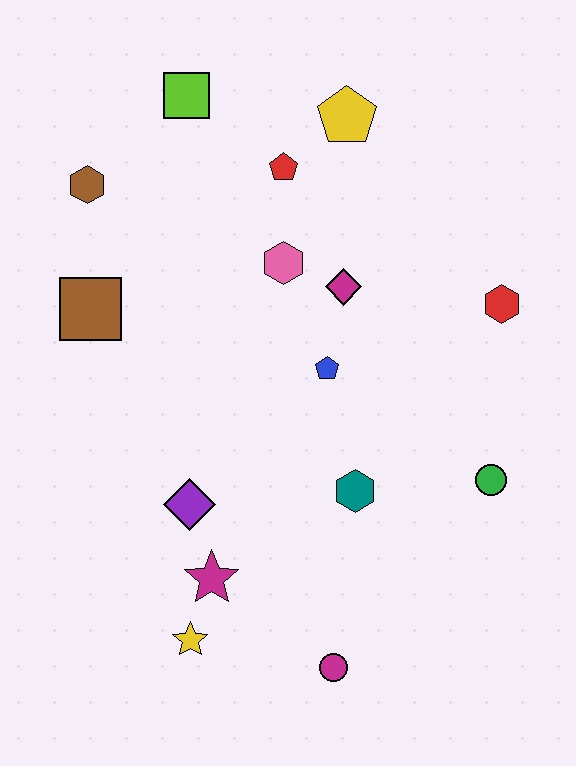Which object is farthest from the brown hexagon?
The magenta circle is farthest from the brown hexagon.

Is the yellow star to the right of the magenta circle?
No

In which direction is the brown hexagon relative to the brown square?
The brown hexagon is above the brown square.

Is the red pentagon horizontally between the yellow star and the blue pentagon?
Yes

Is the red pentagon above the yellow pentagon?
No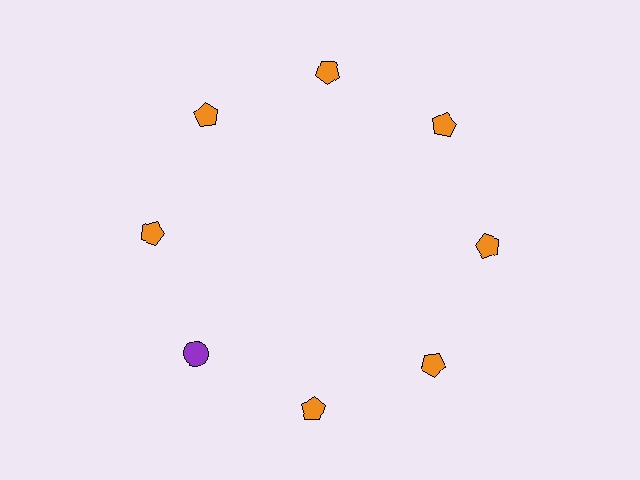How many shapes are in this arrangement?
There are 8 shapes arranged in a ring pattern.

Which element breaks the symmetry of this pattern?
The purple circle at roughly the 8 o'clock position breaks the symmetry. All other shapes are orange pentagons.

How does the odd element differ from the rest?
It differs in both color (purple instead of orange) and shape (circle instead of pentagon).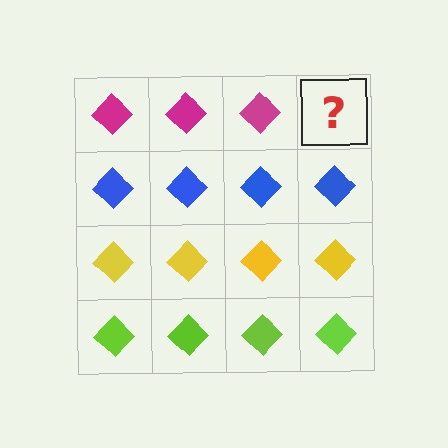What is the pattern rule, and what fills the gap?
The rule is that each row has a consistent color. The gap should be filled with a magenta diamond.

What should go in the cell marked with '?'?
The missing cell should contain a magenta diamond.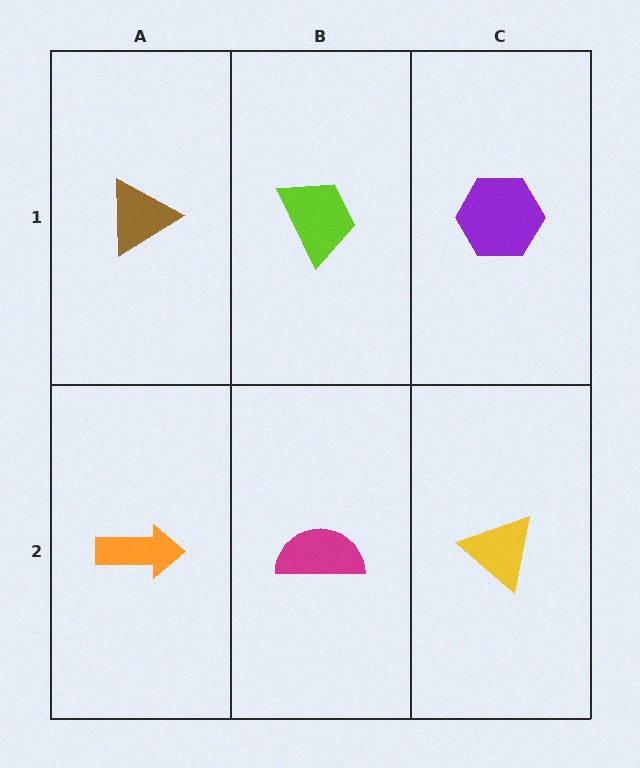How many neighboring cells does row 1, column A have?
2.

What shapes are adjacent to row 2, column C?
A purple hexagon (row 1, column C), a magenta semicircle (row 2, column B).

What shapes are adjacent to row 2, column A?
A brown triangle (row 1, column A), a magenta semicircle (row 2, column B).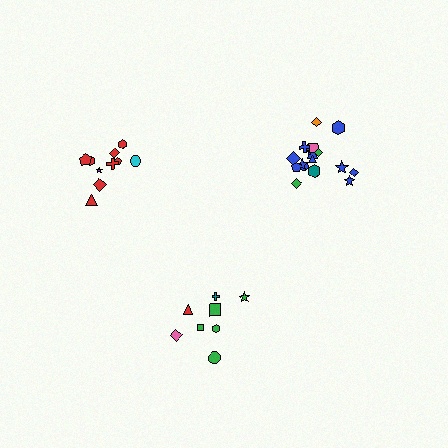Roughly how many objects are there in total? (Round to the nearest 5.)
Roughly 35 objects in total.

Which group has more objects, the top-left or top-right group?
The top-right group.